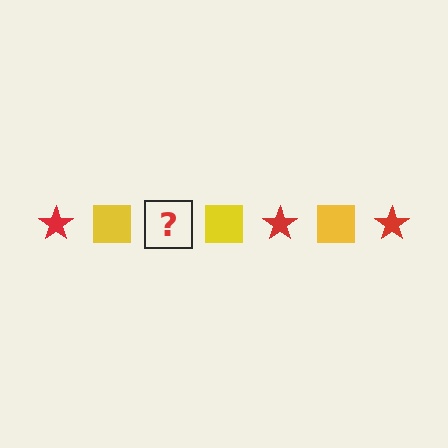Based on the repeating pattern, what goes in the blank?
The blank should be a red star.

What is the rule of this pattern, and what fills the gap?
The rule is that the pattern alternates between red star and yellow square. The gap should be filled with a red star.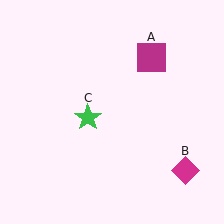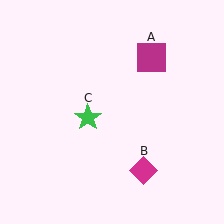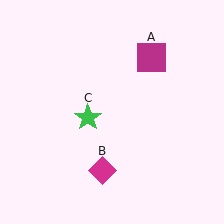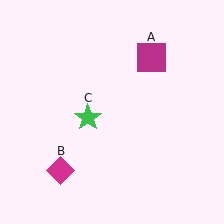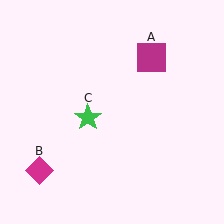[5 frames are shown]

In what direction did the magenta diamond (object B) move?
The magenta diamond (object B) moved left.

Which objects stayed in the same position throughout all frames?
Magenta square (object A) and green star (object C) remained stationary.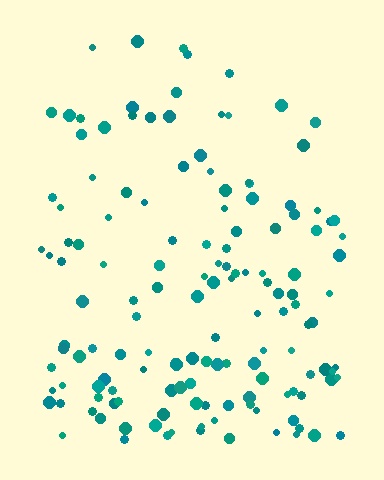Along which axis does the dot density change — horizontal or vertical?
Vertical.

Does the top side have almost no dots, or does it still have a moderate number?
Still a moderate number, just noticeably fewer than the bottom.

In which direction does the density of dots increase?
From top to bottom, with the bottom side densest.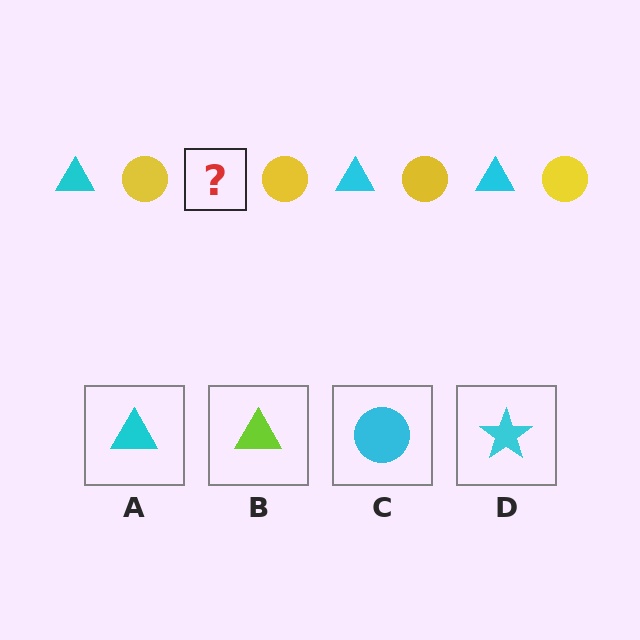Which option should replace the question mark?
Option A.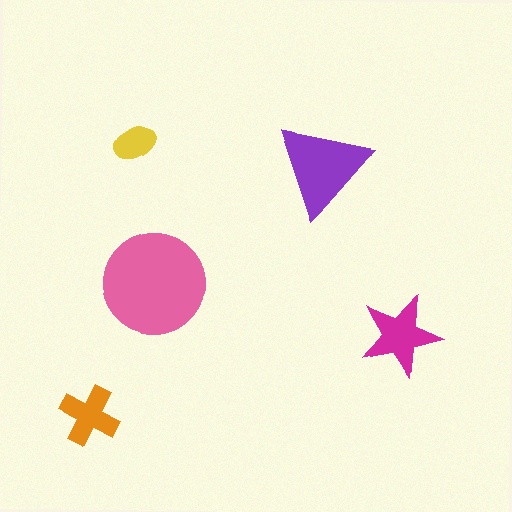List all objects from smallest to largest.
The yellow ellipse, the orange cross, the magenta star, the purple triangle, the pink circle.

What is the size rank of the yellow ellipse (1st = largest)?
5th.